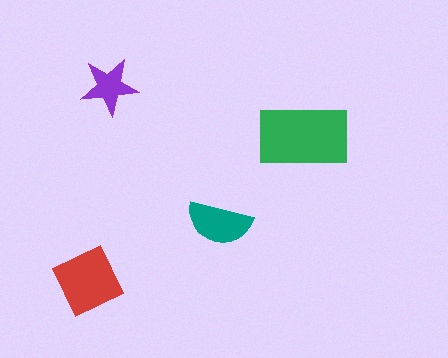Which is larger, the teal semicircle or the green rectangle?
The green rectangle.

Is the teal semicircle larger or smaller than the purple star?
Larger.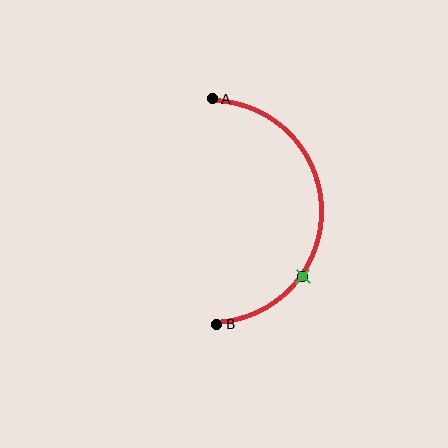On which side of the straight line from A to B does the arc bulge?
The arc bulges to the right of the straight line connecting A and B.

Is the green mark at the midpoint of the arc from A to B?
No. The green mark lies on the arc but is closer to endpoint B. The arc midpoint would be at the point on the curve equidistant along the arc from both A and B.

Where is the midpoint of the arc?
The arc midpoint is the point on the curve farthest from the straight line joining A and B. It sits to the right of that line.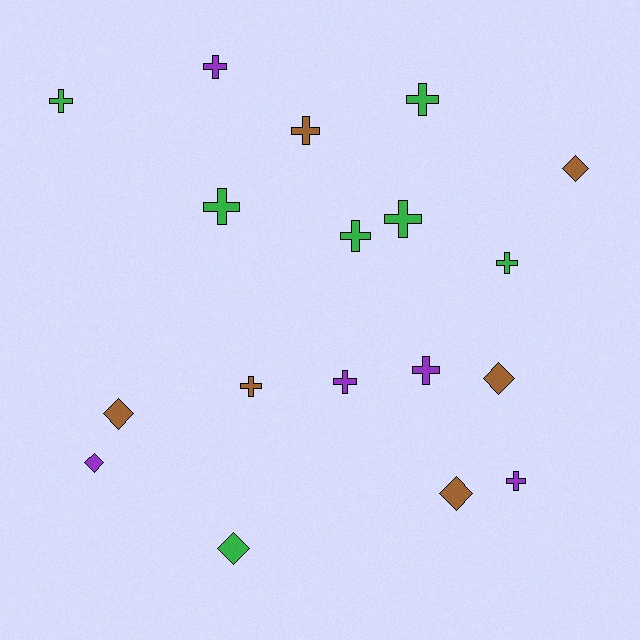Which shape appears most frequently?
Cross, with 12 objects.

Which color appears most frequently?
Green, with 7 objects.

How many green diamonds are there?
There is 1 green diamond.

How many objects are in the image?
There are 18 objects.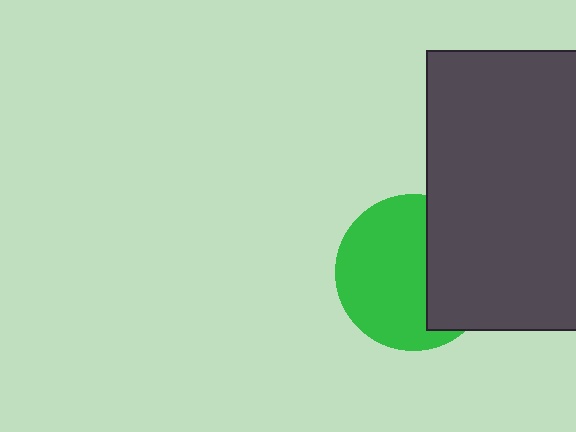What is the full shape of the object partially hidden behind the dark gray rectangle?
The partially hidden object is a green circle.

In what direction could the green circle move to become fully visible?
The green circle could move left. That would shift it out from behind the dark gray rectangle entirely.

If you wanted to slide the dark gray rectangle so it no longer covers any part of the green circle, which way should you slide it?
Slide it right — that is the most direct way to separate the two shapes.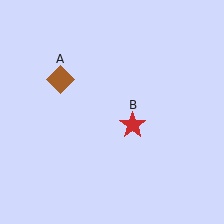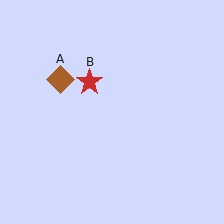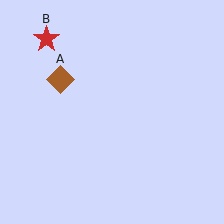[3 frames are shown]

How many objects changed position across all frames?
1 object changed position: red star (object B).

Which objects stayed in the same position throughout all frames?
Brown diamond (object A) remained stationary.